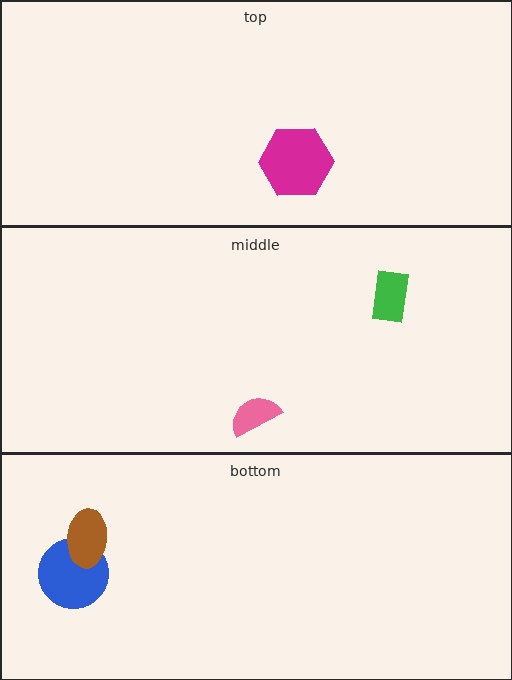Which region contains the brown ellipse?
The bottom region.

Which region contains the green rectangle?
The middle region.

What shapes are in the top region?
The magenta hexagon.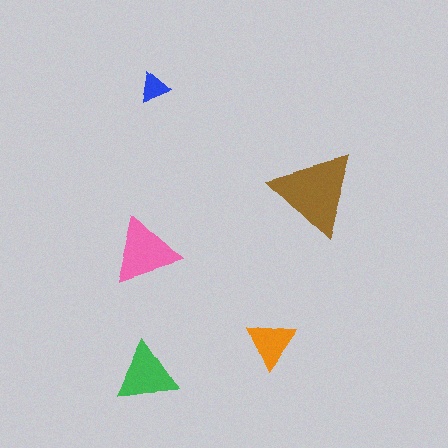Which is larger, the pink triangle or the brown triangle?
The brown one.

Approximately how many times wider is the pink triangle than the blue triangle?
About 2 times wider.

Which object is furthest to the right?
The brown triangle is rightmost.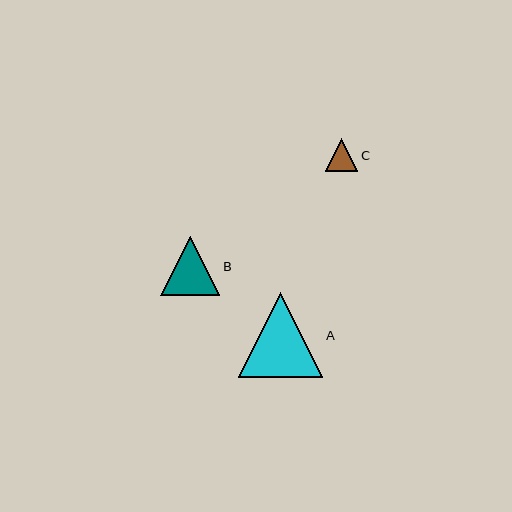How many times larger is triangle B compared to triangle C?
Triangle B is approximately 1.8 times the size of triangle C.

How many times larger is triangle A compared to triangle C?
Triangle A is approximately 2.6 times the size of triangle C.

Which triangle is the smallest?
Triangle C is the smallest with a size of approximately 33 pixels.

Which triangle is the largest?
Triangle A is the largest with a size of approximately 85 pixels.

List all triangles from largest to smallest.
From largest to smallest: A, B, C.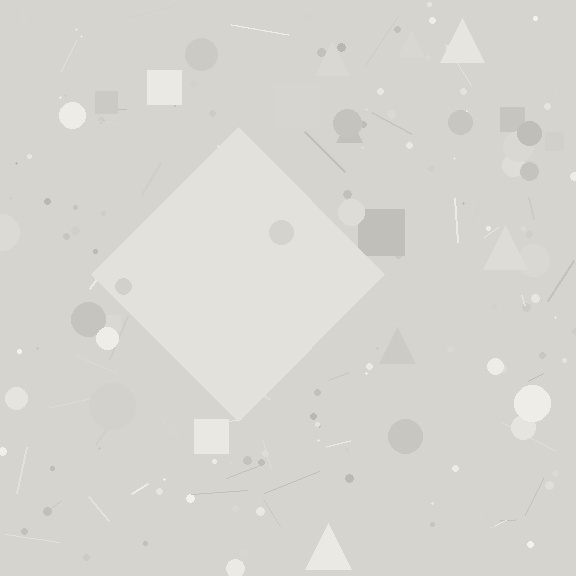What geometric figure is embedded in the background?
A diamond is embedded in the background.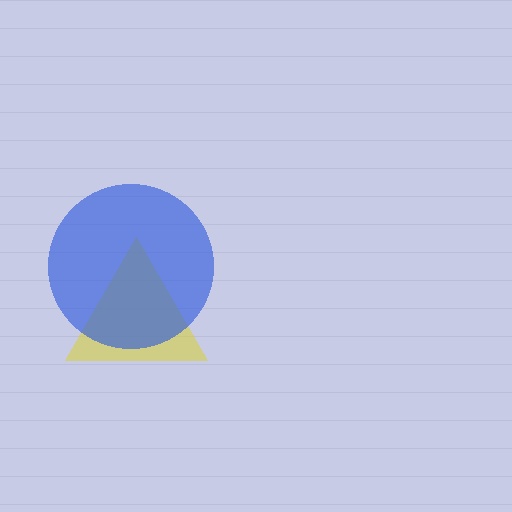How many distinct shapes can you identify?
There are 2 distinct shapes: a yellow triangle, a blue circle.